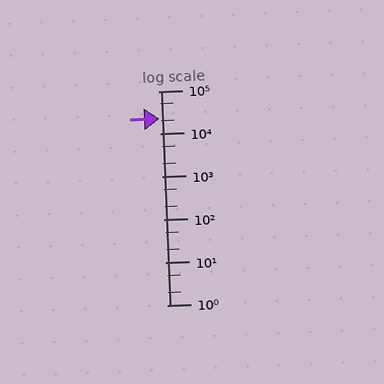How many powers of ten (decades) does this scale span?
The scale spans 5 decades, from 1 to 100000.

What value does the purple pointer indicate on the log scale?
The pointer indicates approximately 23000.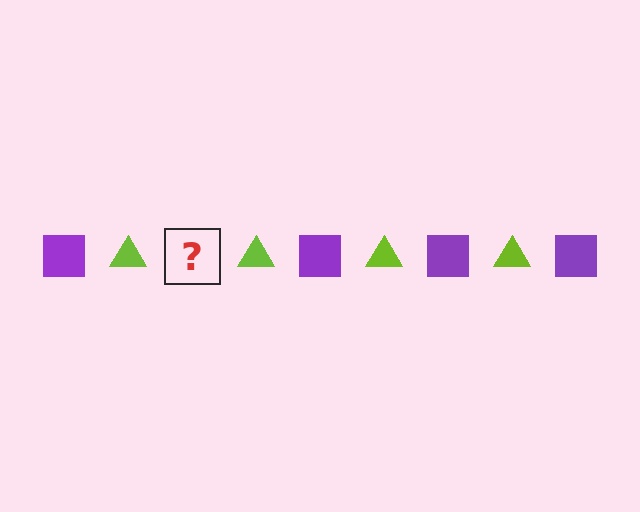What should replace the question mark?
The question mark should be replaced with a purple square.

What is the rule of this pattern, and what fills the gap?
The rule is that the pattern alternates between purple square and lime triangle. The gap should be filled with a purple square.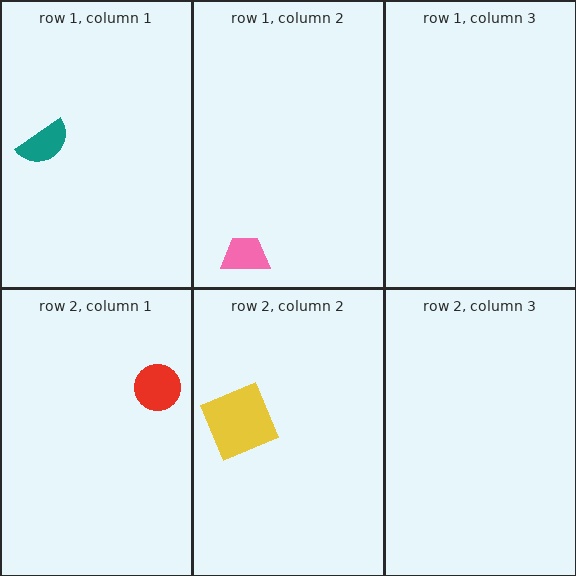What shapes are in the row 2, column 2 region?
The yellow square.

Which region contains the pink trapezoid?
The row 1, column 2 region.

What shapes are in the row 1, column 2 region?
The pink trapezoid.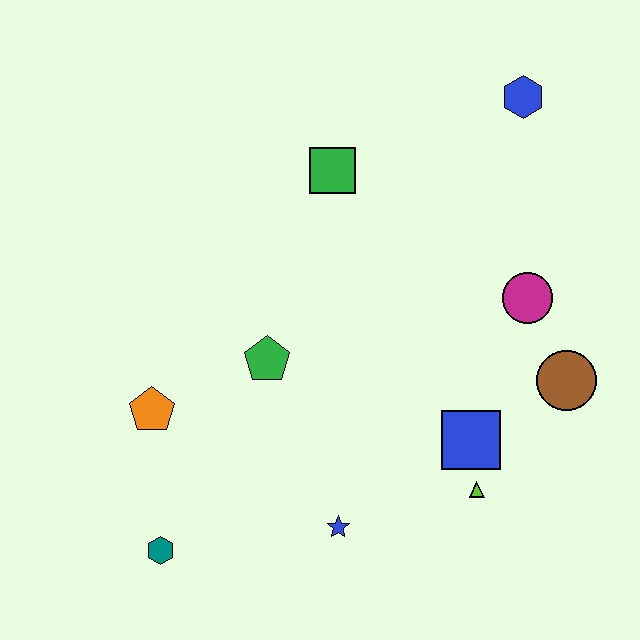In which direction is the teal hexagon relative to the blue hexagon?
The teal hexagon is below the blue hexagon.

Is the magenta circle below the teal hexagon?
No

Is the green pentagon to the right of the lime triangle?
No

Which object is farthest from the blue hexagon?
The teal hexagon is farthest from the blue hexagon.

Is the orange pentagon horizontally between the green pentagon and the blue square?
No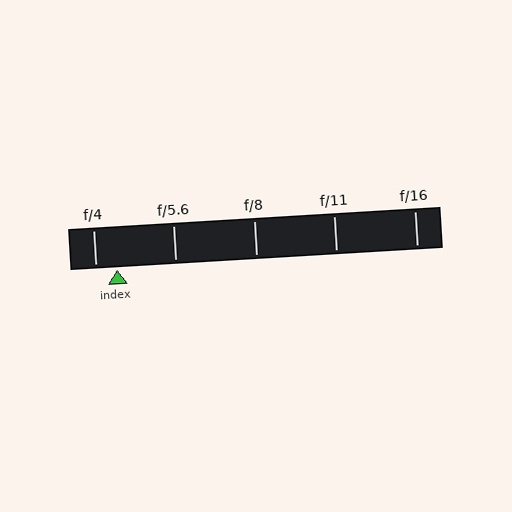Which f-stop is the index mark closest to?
The index mark is closest to f/4.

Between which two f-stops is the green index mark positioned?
The index mark is between f/4 and f/5.6.